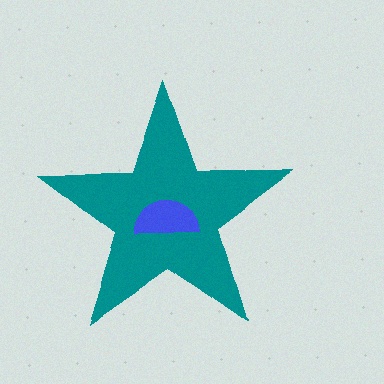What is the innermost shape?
The blue semicircle.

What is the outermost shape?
The teal star.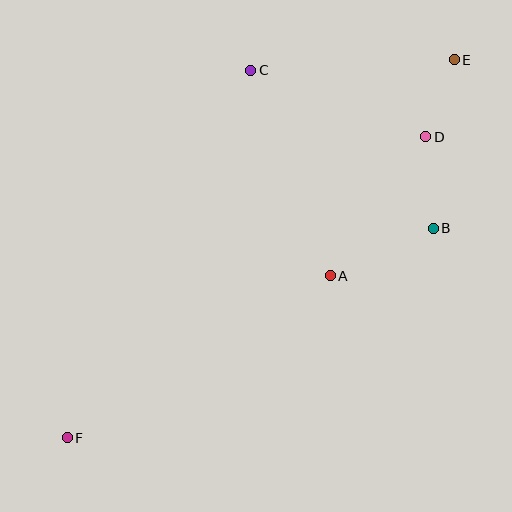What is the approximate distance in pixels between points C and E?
The distance between C and E is approximately 204 pixels.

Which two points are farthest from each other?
Points E and F are farthest from each other.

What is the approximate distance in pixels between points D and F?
The distance between D and F is approximately 468 pixels.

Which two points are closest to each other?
Points D and E are closest to each other.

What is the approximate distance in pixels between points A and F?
The distance between A and F is approximately 309 pixels.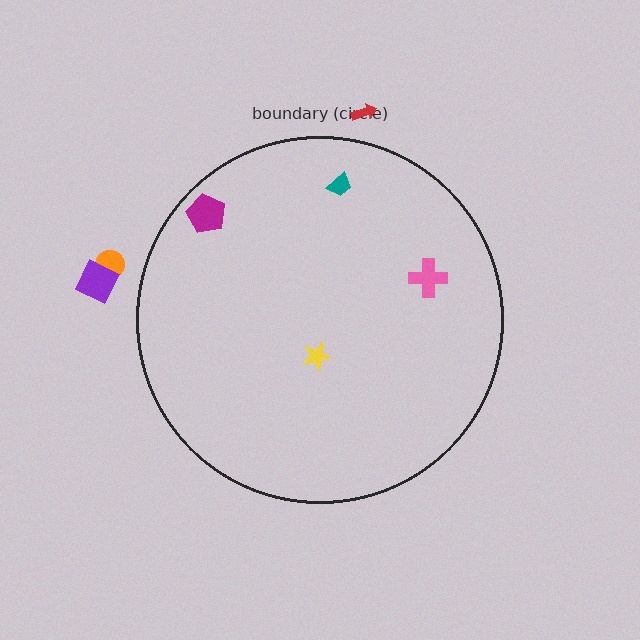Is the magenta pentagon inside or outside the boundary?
Inside.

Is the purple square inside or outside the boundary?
Outside.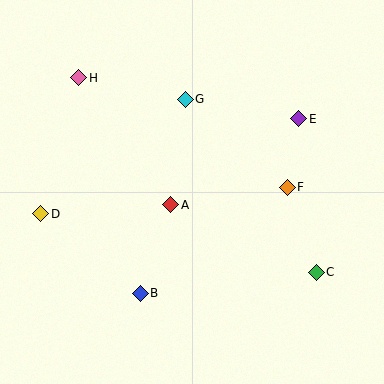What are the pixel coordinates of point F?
Point F is at (287, 187).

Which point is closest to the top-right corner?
Point E is closest to the top-right corner.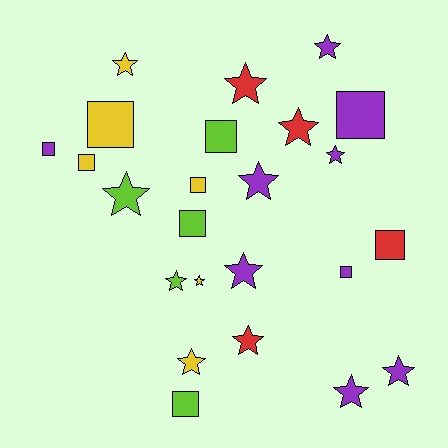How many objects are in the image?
There are 24 objects.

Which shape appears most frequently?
Star, with 14 objects.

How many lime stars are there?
There are 2 lime stars.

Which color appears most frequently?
Purple, with 9 objects.